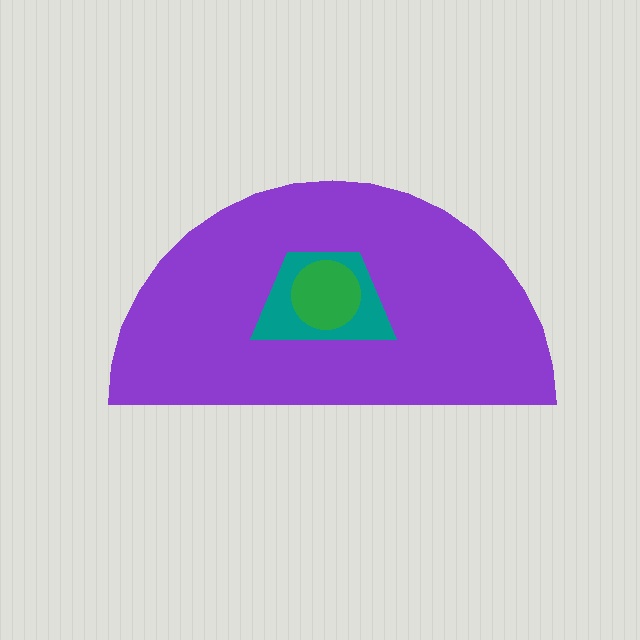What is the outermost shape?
The purple semicircle.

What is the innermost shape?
The green circle.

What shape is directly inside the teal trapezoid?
The green circle.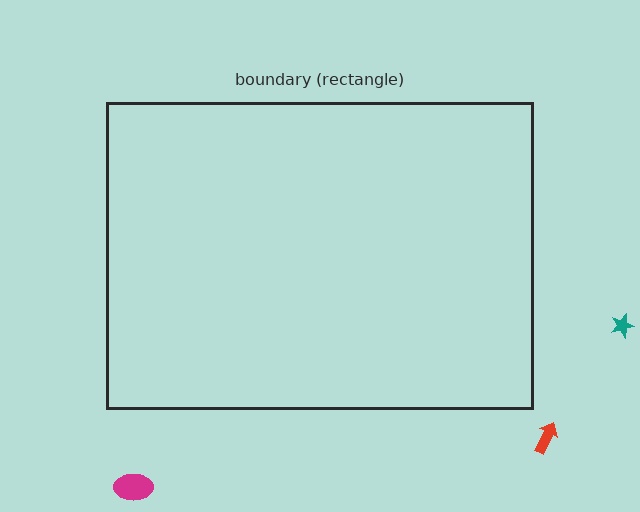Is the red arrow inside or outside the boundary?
Outside.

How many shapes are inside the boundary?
0 inside, 3 outside.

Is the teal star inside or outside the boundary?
Outside.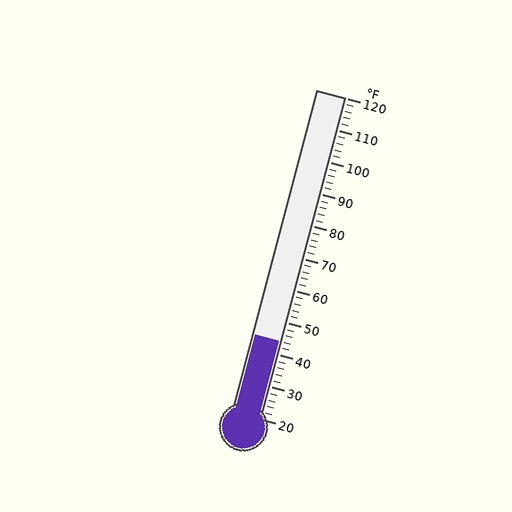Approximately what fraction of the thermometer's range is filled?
The thermometer is filled to approximately 25% of its range.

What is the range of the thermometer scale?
The thermometer scale ranges from 20°F to 120°F.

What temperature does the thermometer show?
The thermometer shows approximately 44°F.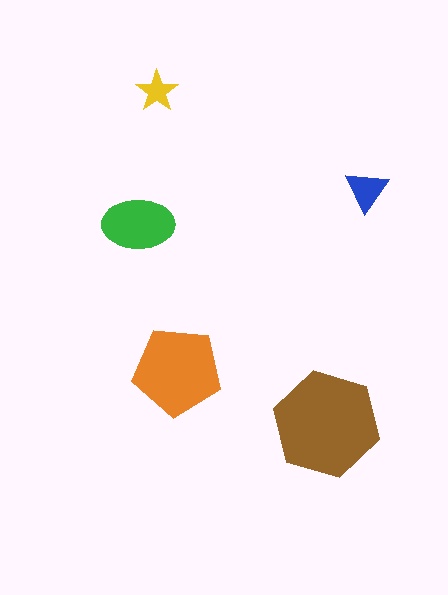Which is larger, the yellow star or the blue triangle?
The blue triangle.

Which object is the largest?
The brown hexagon.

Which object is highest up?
The yellow star is topmost.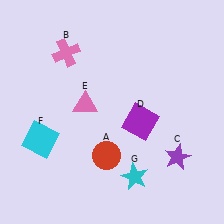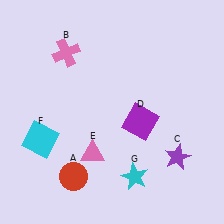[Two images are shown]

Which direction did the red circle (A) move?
The red circle (A) moved left.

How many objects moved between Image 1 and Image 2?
2 objects moved between the two images.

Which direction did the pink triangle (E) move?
The pink triangle (E) moved down.